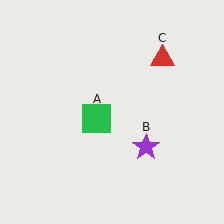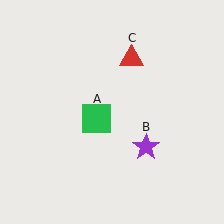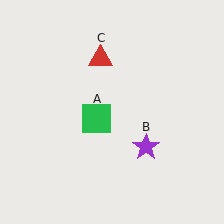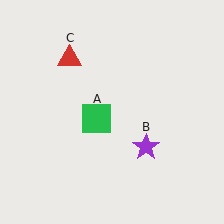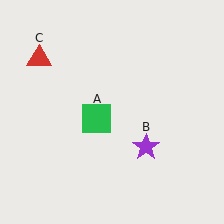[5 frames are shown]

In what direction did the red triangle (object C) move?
The red triangle (object C) moved left.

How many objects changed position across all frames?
1 object changed position: red triangle (object C).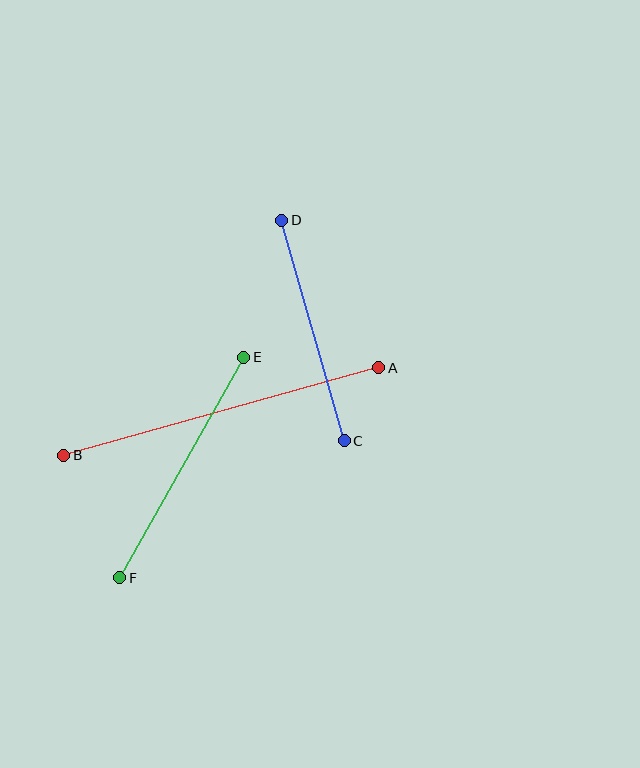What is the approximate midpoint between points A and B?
The midpoint is at approximately (221, 411) pixels.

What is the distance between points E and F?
The distance is approximately 253 pixels.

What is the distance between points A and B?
The distance is approximately 327 pixels.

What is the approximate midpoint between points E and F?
The midpoint is at approximately (182, 468) pixels.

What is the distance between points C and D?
The distance is approximately 229 pixels.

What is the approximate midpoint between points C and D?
The midpoint is at approximately (313, 331) pixels.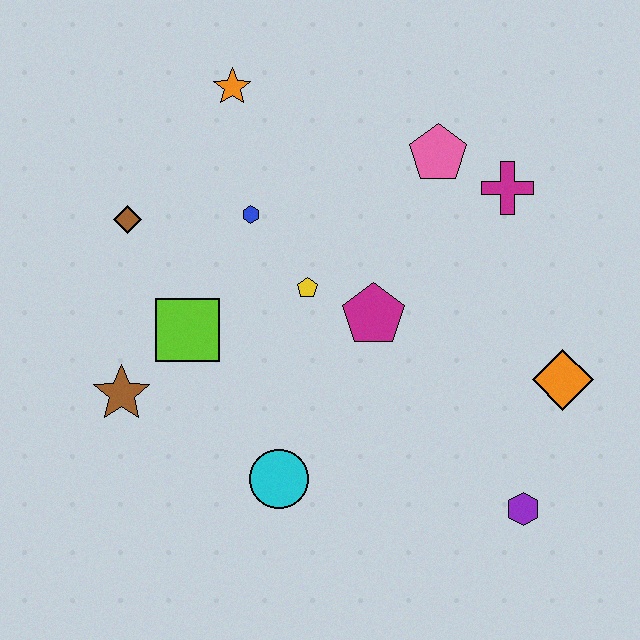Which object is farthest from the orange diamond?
The brown diamond is farthest from the orange diamond.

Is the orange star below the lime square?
No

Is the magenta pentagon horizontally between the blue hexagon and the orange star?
No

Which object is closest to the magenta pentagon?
The yellow pentagon is closest to the magenta pentagon.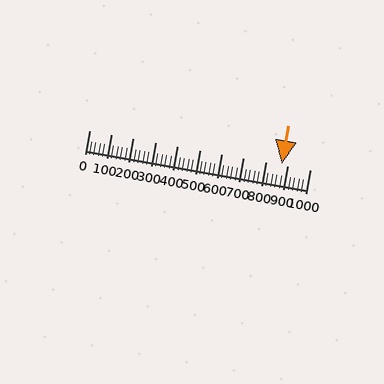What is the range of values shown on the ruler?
The ruler shows values from 0 to 1000.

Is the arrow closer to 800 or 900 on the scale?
The arrow is closer to 900.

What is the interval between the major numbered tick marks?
The major tick marks are spaced 100 units apart.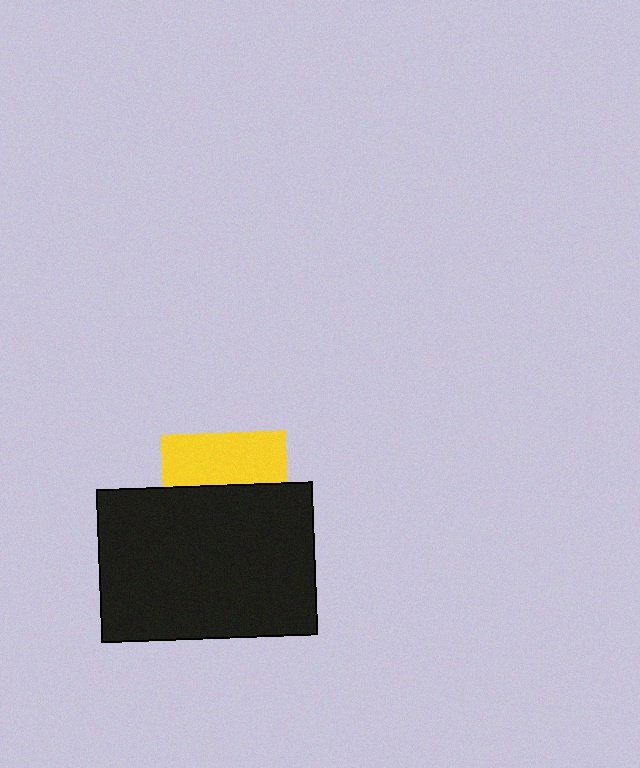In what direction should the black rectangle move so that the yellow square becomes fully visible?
The black rectangle should move down. That is the shortest direction to clear the overlap and leave the yellow square fully visible.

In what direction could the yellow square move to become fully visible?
The yellow square could move up. That would shift it out from behind the black rectangle entirely.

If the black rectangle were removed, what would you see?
You would see the complete yellow square.